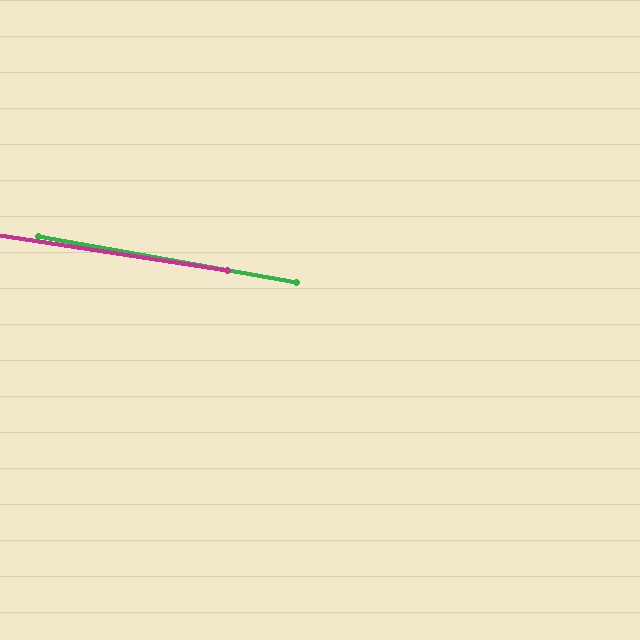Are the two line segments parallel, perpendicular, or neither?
Parallel — their directions differ by only 1.3°.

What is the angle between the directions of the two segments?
Approximately 1 degree.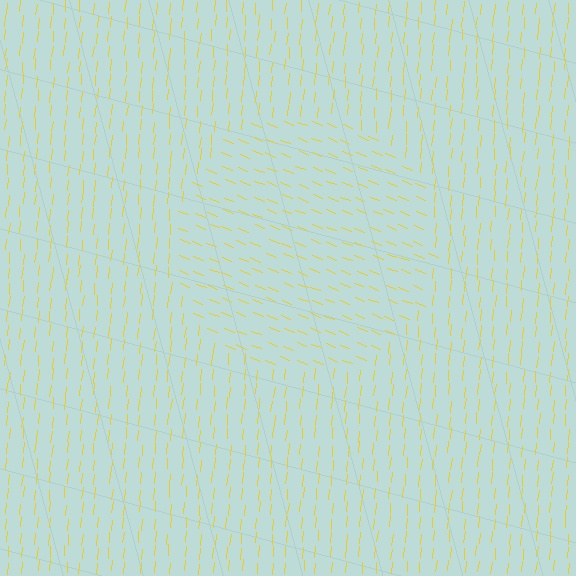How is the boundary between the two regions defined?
The boundary is defined purely by a change in line orientation (approximately 73 degrees difference). All lines are the same color and thickness.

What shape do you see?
I see a circle.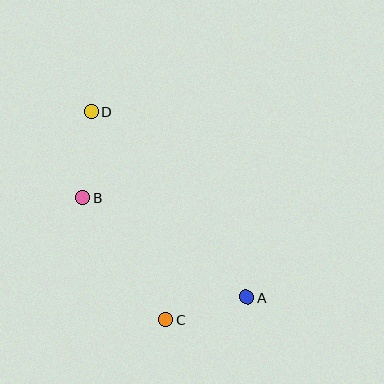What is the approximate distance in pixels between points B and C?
The distance between B and C is approximately 147 pixels.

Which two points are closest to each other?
Points A and C are closest to each other.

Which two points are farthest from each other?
Points A and D are farthest from each other.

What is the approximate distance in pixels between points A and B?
The distance between A and B is approximately 192 pixels.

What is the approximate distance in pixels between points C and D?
The distance between C and D is approximately 221 pixels.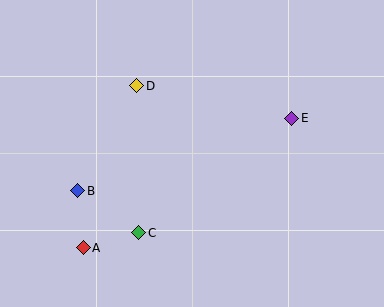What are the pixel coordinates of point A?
Point A is at (83, 248).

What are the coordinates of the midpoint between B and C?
The midpoint between B and C is at (108, 212).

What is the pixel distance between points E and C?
The distance between E and C is 191 pixels.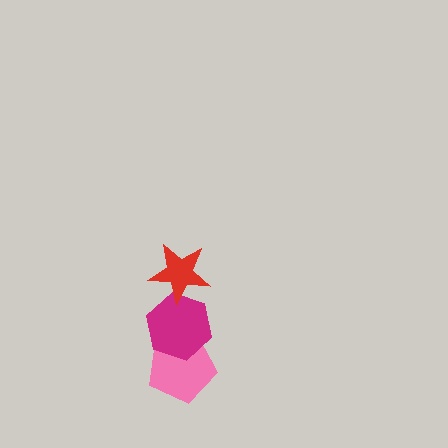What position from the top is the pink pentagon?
The pink pentagon is 3rd from the top.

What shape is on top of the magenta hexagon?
The red star is on top of the magenta hexagon.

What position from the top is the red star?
The red star is 1st from the top.